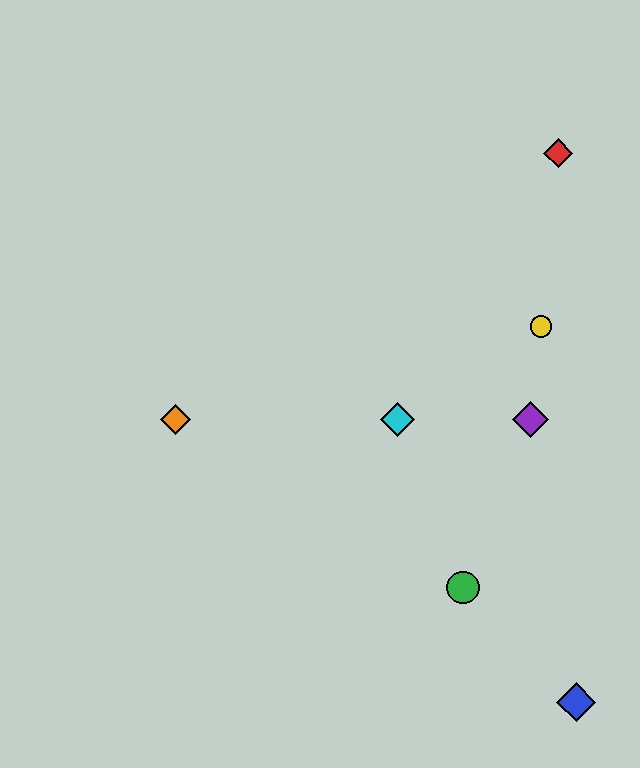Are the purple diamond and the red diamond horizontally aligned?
No, the purple diamond is at y≈420 and the red diamond is at y≈153.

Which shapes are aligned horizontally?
The purple diamond, the orange diamond, the cyan diamond are aligned horizontally.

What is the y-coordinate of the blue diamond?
The blue diamond is at y≈702.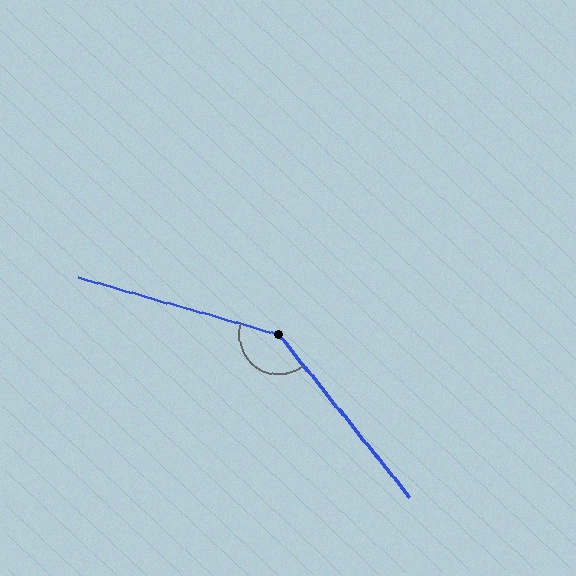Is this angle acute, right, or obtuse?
It is obtuse.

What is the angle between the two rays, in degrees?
Approximately 145 degrees.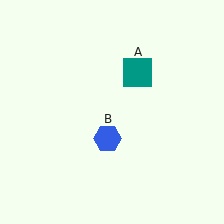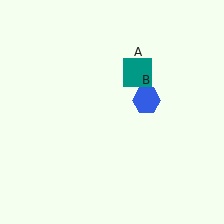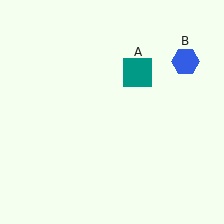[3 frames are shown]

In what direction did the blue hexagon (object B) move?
The blue hexagon (object B) moved up and to the right.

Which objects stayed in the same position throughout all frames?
Teal square (object A) remained stationary.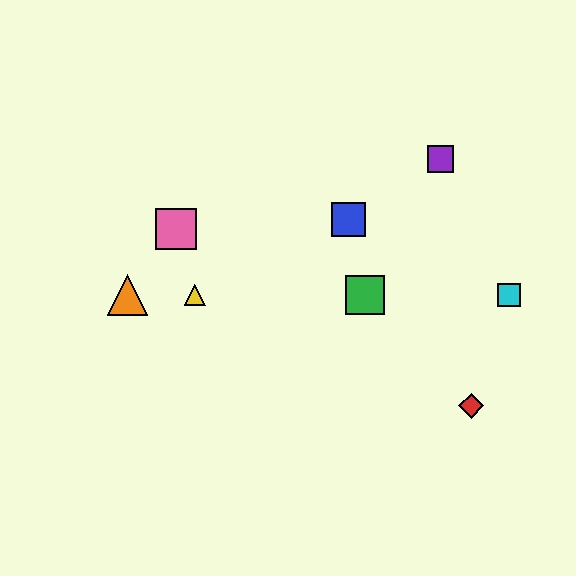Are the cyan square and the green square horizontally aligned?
Yes, both are at y≈295.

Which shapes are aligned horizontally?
The green square, the yellow triangle, the orange triangle, the cyan square are aligned horizontally.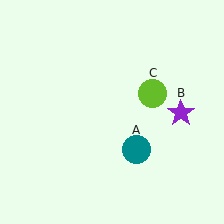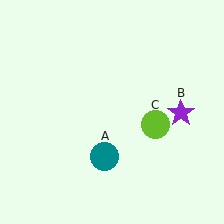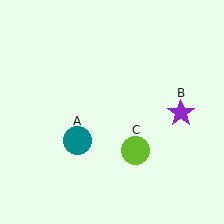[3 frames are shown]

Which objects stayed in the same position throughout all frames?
Purple star (object B) remained stationary.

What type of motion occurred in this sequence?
The teal circle (object A), lime circle (object C) rotated clockwise around the center of the scene.